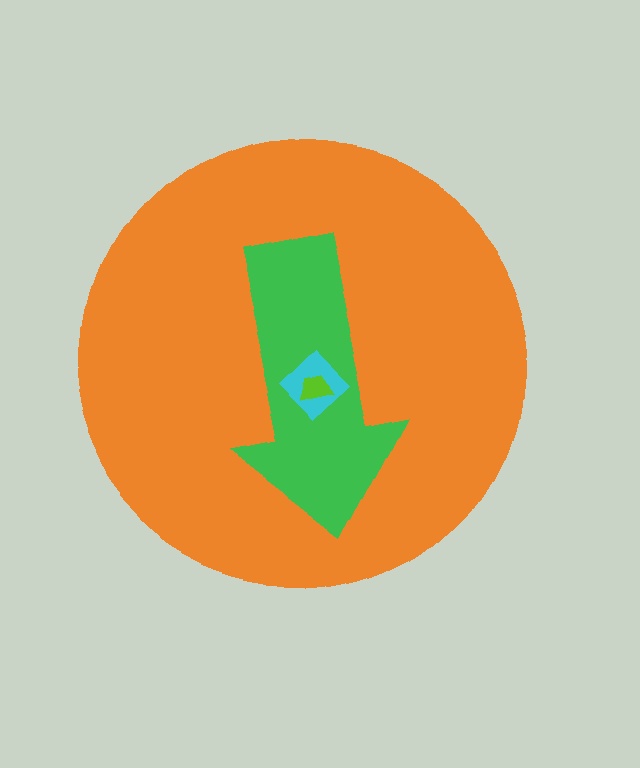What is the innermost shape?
The lime trapezoid.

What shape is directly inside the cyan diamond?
The lime trapezoid.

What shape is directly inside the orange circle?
The green arrow.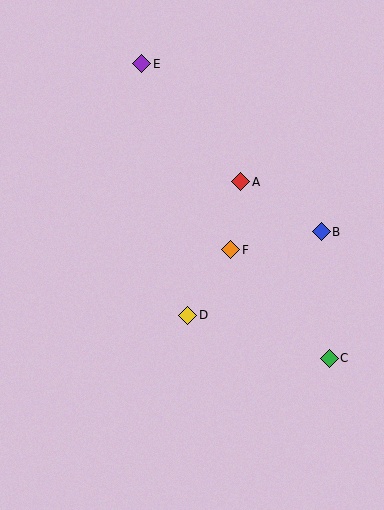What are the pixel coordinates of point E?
Point E is at (142, 64).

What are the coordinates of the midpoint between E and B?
The midpoint between E and B is at (231, 148).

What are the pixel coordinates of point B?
Point B is at (321, 232).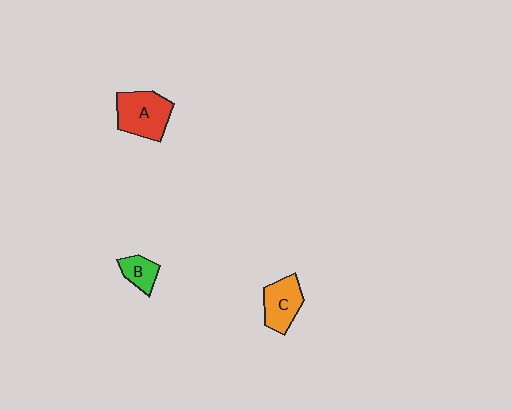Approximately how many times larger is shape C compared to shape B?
Approximately 1.6 times.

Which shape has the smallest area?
Shape B (green).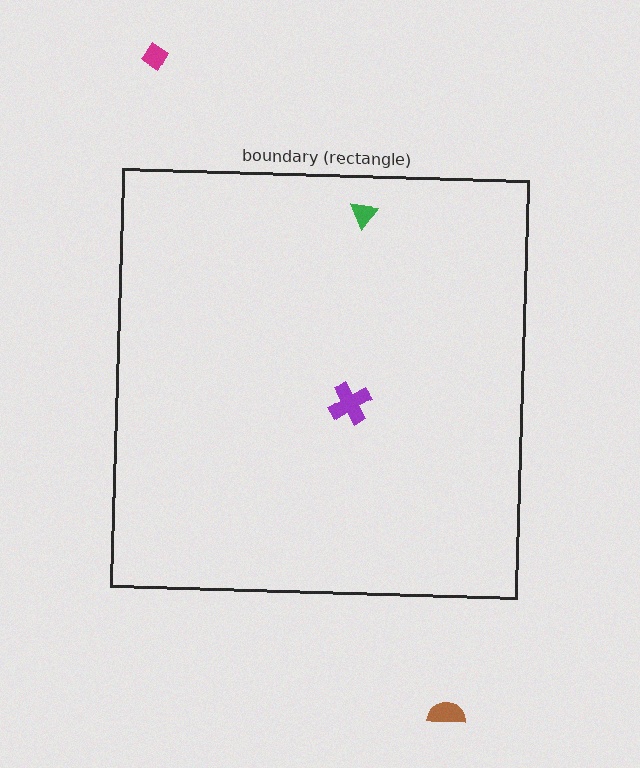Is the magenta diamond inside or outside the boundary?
Outside.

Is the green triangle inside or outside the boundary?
Inside.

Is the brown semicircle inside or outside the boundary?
Outside.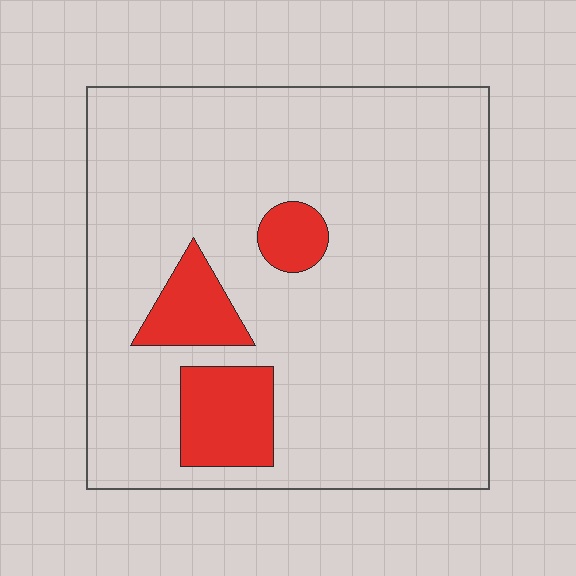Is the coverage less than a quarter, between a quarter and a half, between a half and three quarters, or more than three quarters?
Less than a quarter.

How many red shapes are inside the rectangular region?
3.